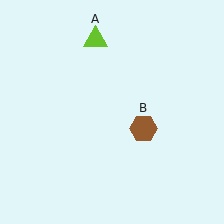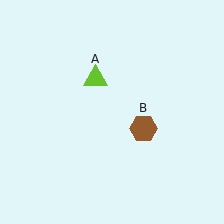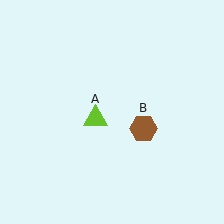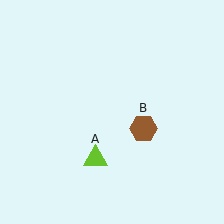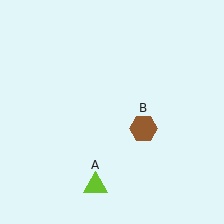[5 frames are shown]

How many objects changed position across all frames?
1 object changed position: lime triangle (object A).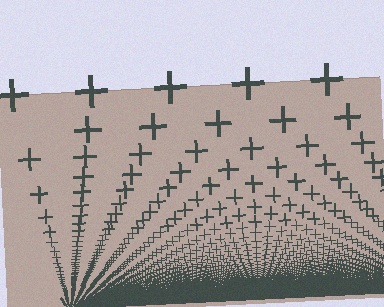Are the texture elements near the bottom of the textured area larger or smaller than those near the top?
Smaller. The gradient is inverted — elements near the bottom are smaller and denser.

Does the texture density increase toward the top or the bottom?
Density increases toward the bottom.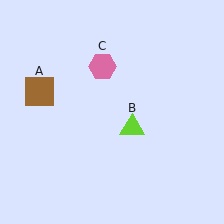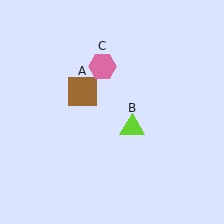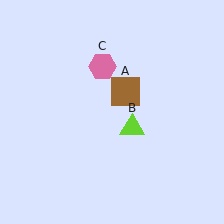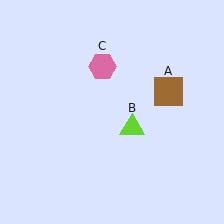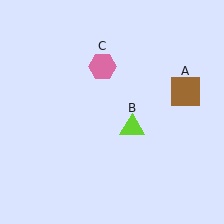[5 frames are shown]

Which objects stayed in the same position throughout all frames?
Lime triangle (object B) and pink hexagon (object C) remained stationary.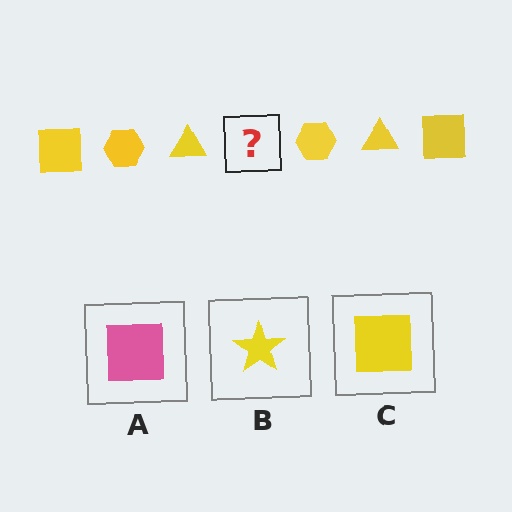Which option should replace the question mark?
Option C.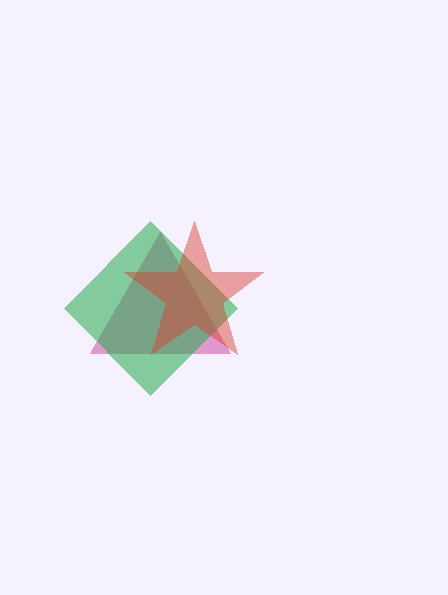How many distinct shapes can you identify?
There are 3 distinct shapes: a magenta triangle, a green diamond, a red star.